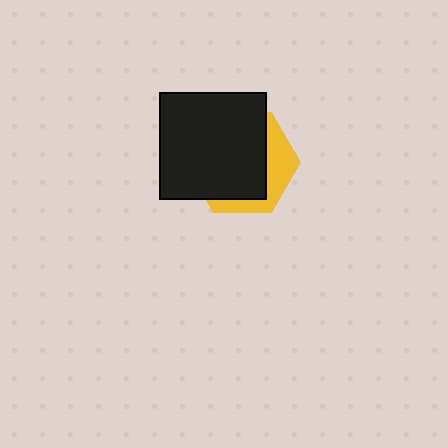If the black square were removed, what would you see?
You would see the complete yellow hexagon.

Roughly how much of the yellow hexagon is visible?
A small part of it is visible (roughly 31%).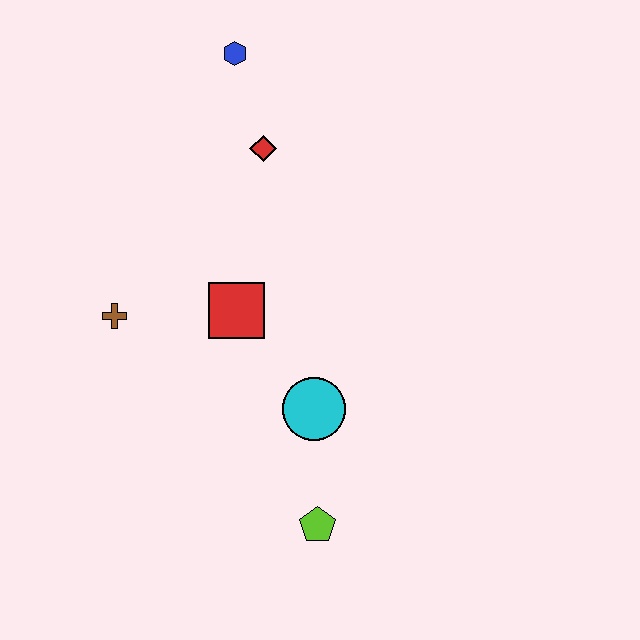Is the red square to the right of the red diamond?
No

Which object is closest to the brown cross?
The red square is closest to the brown cross.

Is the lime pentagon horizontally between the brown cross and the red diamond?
No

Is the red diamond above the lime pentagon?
Yes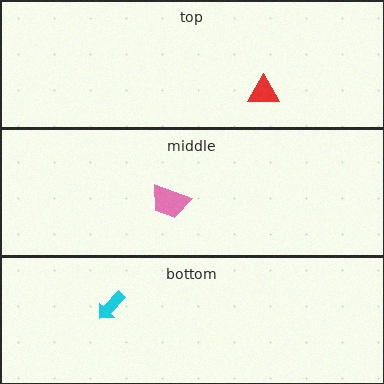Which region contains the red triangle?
The top region.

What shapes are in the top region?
The red triangle.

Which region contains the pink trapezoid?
The middle region.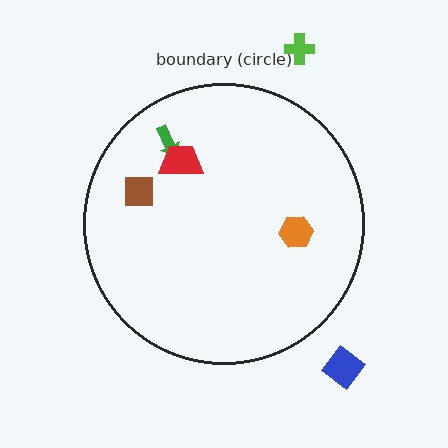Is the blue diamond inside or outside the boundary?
Outside.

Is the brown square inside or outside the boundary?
Inside.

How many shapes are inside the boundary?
4 inside, 2 outside.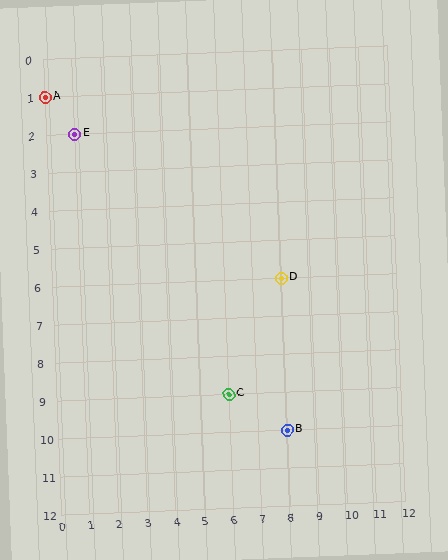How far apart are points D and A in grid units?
Points D and A are 8 columns and 5 rows apart (about 9.4 grid units diagonally).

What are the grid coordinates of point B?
Point B is at grid coordinates (8, 10).